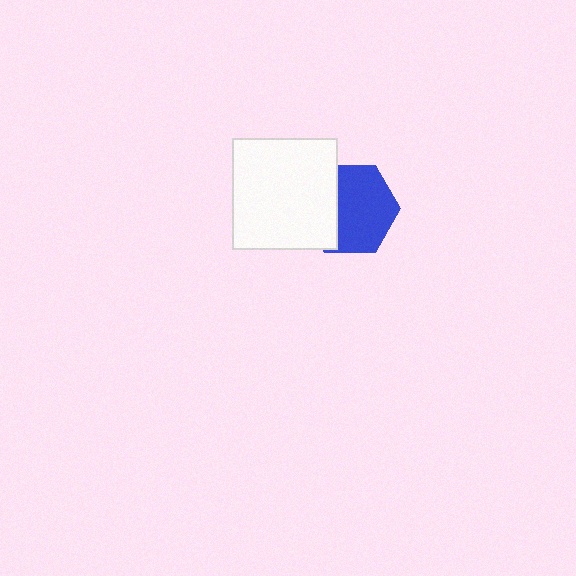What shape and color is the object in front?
The object in front is a white rectangle.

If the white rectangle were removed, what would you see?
You would see the complete blue hexagon.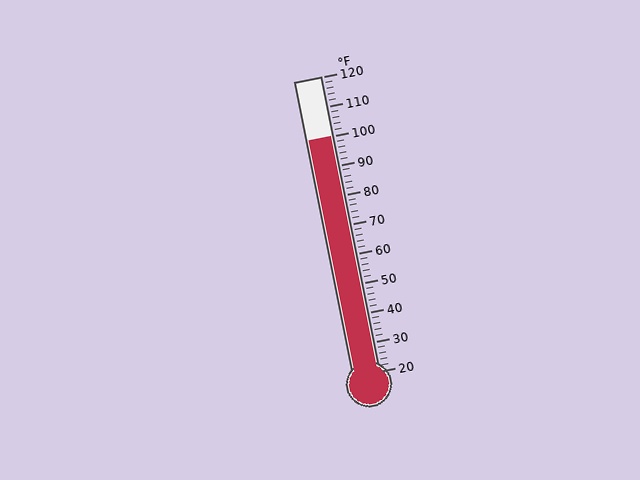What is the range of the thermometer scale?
The thermometer scale ranges from 20°F to 120°F.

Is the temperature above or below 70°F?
The temperature is above 70°F.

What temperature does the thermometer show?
The thermometer shows approximately 100°F.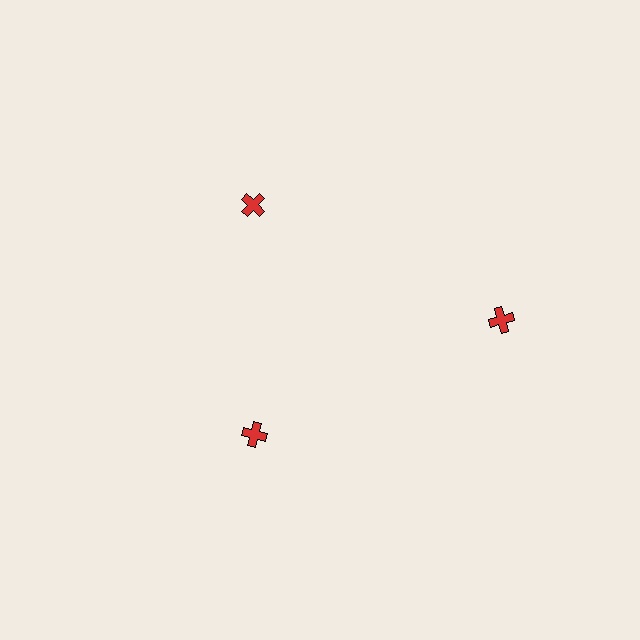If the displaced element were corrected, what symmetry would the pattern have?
It would have 3-fold rotational symmetry — the pattern would map onto itself every 120 degrees.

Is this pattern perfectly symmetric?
No. The 3 red crosses are arranged in a ring, but one element near the 3 o'clock position is pushed outward from the center, breaking the 3-fold rotational symmetry.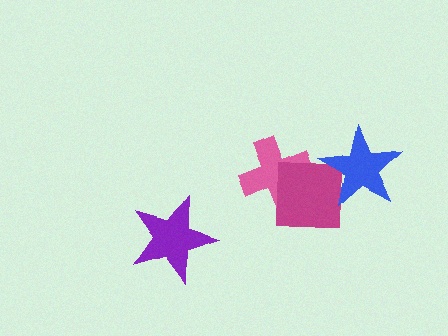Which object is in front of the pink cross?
The magenta square is in front of the pink cross.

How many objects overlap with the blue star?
1 object overlaps with the blue star.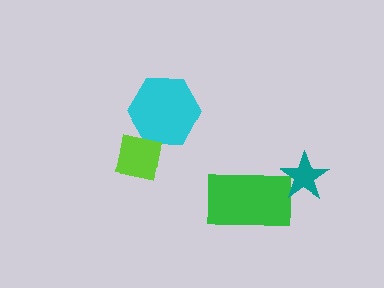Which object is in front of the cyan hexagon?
The lime square is in front of the cyan hexagon.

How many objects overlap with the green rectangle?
1 object overlaps with the green rectangle.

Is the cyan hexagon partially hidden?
Yes, it is partially covered by another shape.